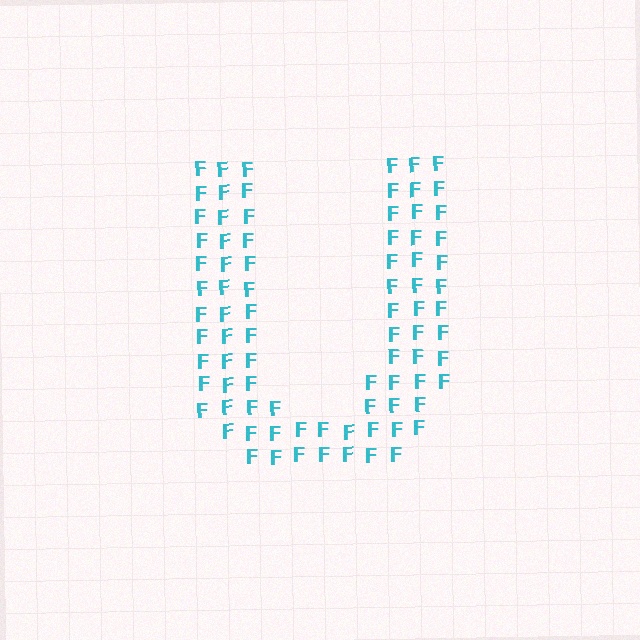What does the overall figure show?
The overall figure shows the letter U.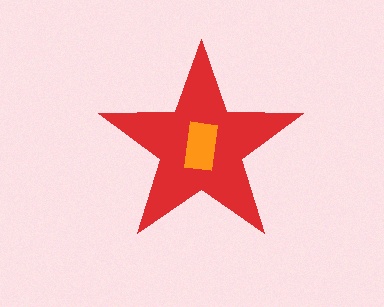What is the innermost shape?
The orange rectangle.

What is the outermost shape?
The red star.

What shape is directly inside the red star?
The orange rectangle.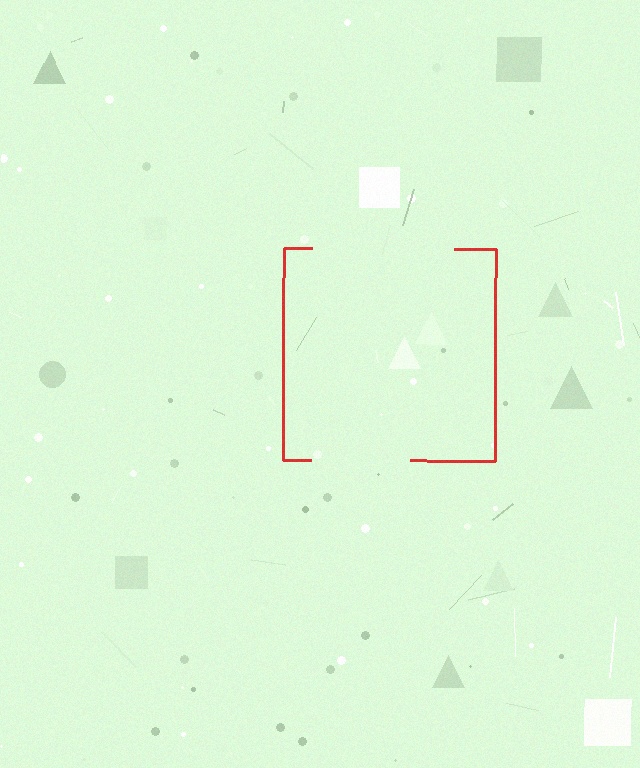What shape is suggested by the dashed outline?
The dashed outline suggests a square.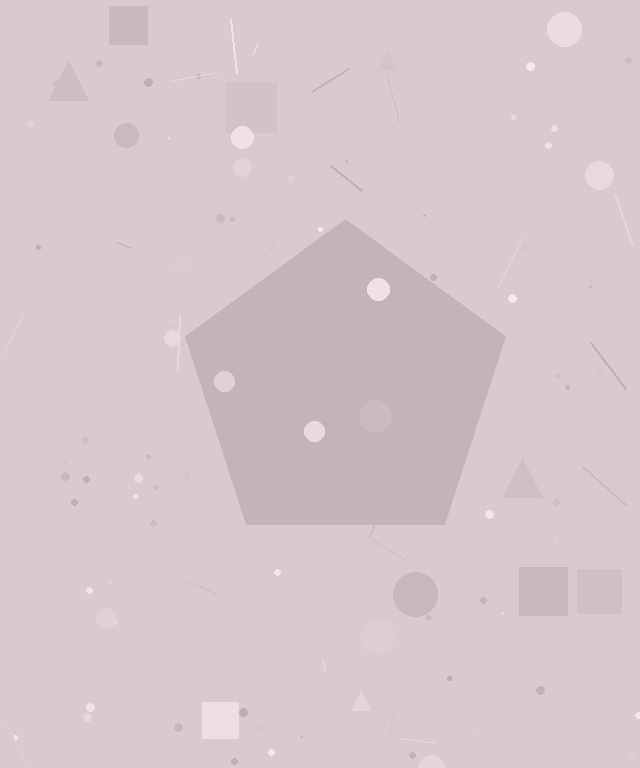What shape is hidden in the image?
A pentagon is hidden in the image.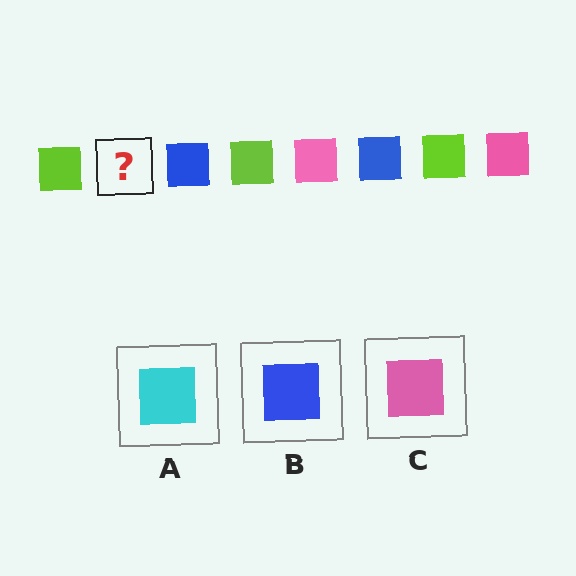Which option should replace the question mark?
Option C.